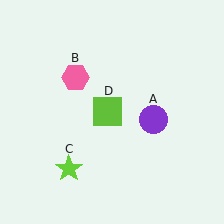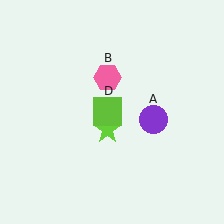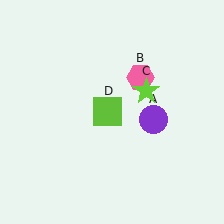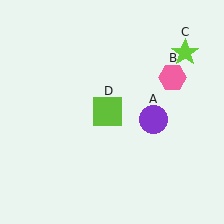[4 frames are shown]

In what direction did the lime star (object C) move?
The lime star (object C) moved up and to the right.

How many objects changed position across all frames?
2 objects changed position: pink hexagon (object B), lime star (object C).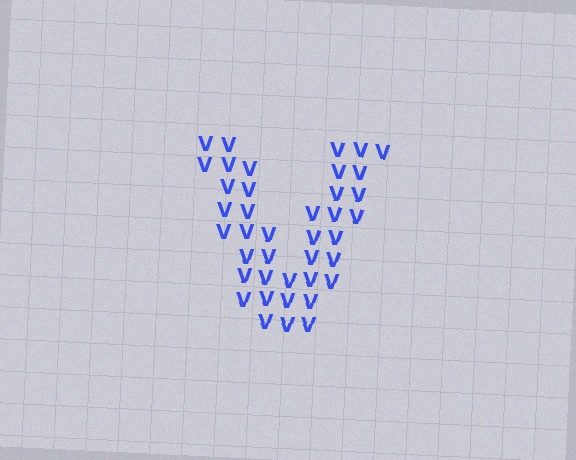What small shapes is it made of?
It is made of small letter V's.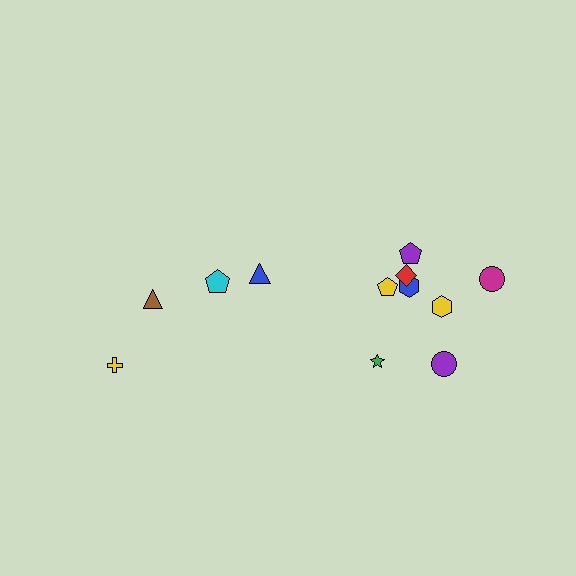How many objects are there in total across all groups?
There are 12 objects.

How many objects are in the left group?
There are 4 objects.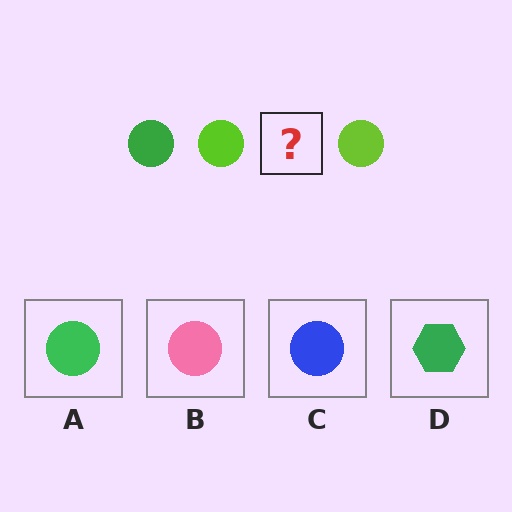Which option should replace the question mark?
Option A.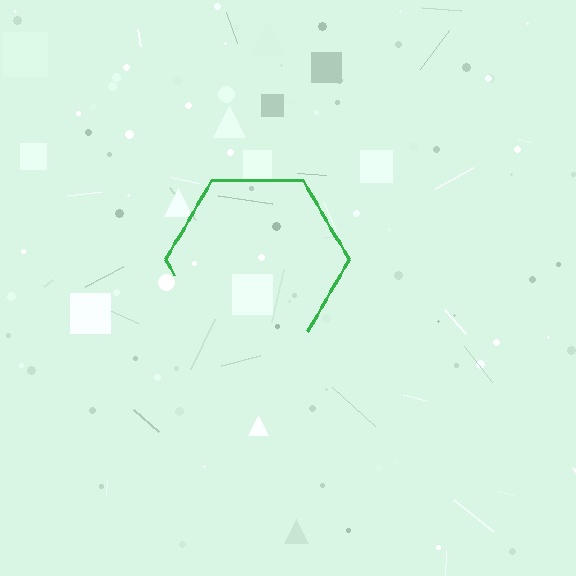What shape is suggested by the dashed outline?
The dashed outline suggests a hexagon.